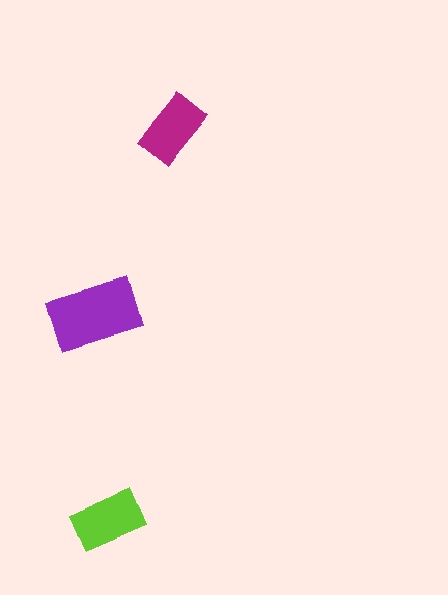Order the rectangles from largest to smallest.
the purple one, the lime one, the magenta one.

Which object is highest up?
The magenta rectangle is topmost.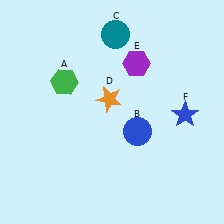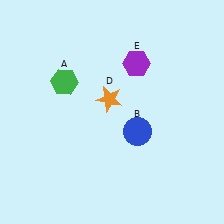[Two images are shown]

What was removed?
The teal circle (C), the blue star (F) were removed in Image 2.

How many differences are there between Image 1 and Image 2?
There are 2 differences between the two images.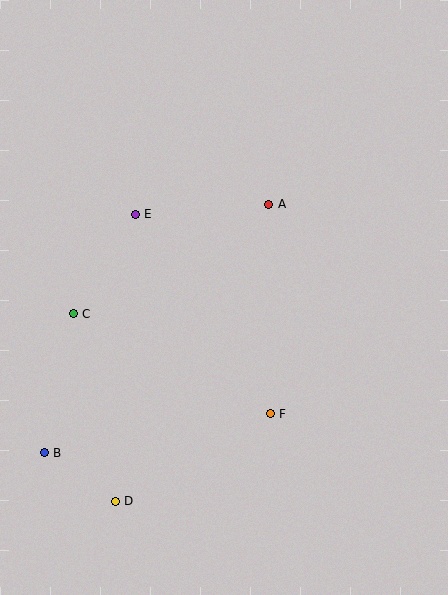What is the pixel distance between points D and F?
The distance between D and F is 178 pixels.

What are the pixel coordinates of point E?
Point E is at (135, 214).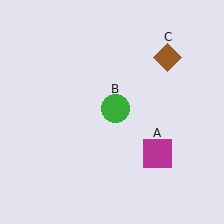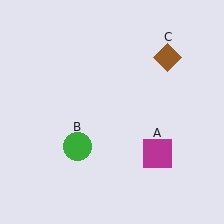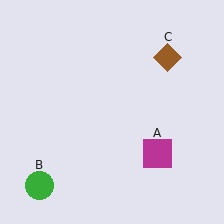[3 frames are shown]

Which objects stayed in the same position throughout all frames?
Magenta square (object A) and brown diamond (object C) remained stationary.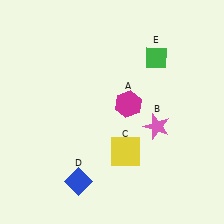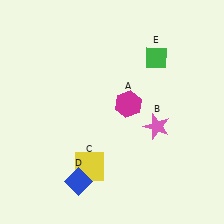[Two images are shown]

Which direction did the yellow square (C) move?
The yellow square (C) moved left.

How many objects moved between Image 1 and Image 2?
1 object moved between the two images.